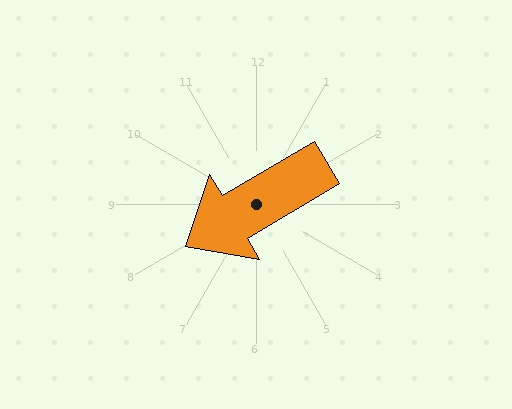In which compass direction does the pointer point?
Southwest.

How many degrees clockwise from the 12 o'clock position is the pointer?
Approximately 239 degrees.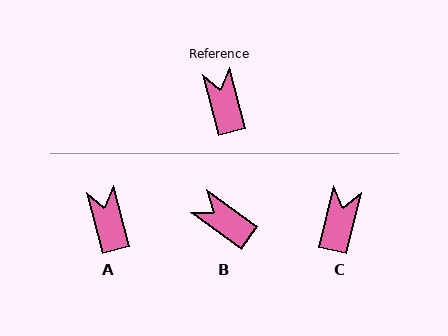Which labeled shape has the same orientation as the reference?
A.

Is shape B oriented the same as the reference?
No, it is off by about 40 degrees.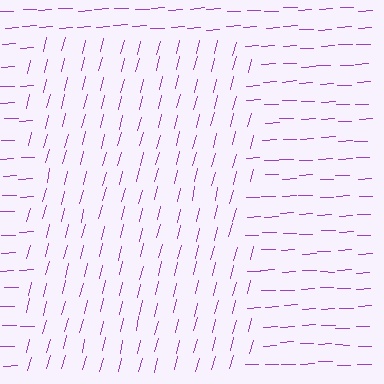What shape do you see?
I see a rectangle.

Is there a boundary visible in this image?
Yes, there is a texture boundary formed by a change in line orientation.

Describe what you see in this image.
The image is filled with small purple line segments. A rectangle region in the image has lines oriented differently from the surrounding lines, creating a visible texture boundary.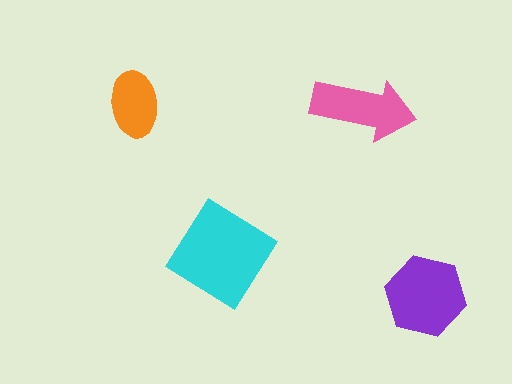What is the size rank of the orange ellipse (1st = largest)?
4th.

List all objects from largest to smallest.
The cyan diamond, the purple hexagon, the pink arrow, the orange ellipse.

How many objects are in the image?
There are 4 objects in the image.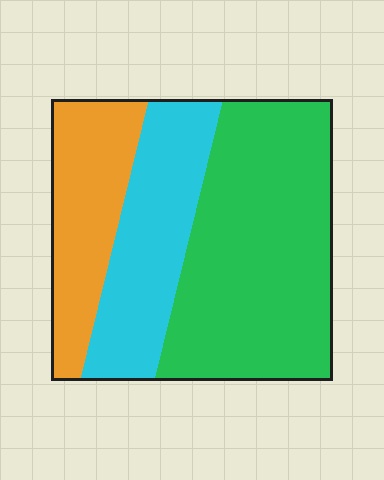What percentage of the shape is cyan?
Cyan covers about 25% of the shape.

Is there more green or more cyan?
Green.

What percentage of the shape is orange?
Orange covers 23% of the shape.